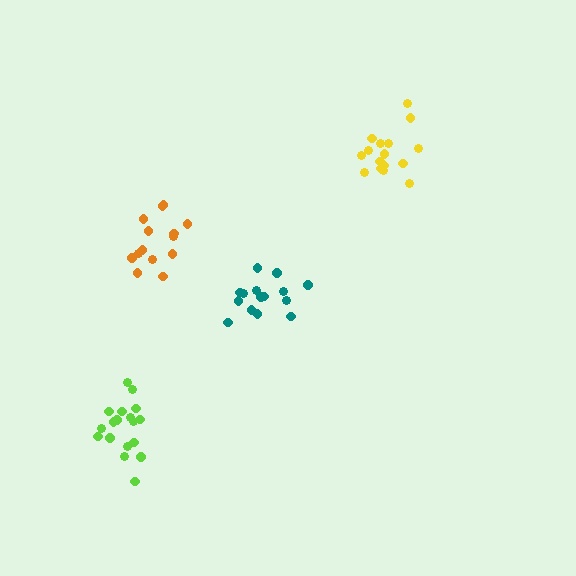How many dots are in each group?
Group 1: 15 dots, Group 2: 18 dots, Group 3: 16 dots, Group 4: 14 dots (63 total).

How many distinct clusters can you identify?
There are 4 distinct clusters.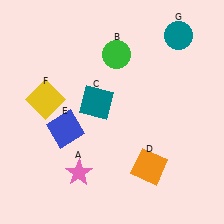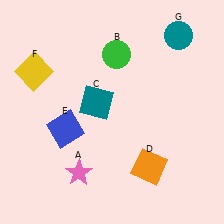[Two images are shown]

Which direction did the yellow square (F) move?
The yellow square (F) moved up.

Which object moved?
The yellow square (F) moved up.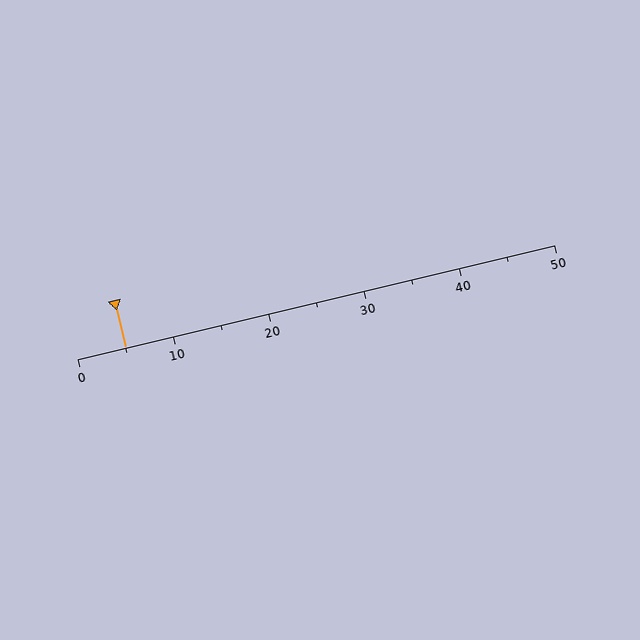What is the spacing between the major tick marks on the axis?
The major ticks are spaced 10 apart.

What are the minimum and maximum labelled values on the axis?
The axis runs from 0 to 50.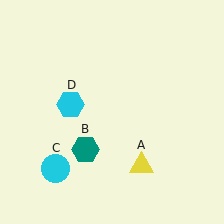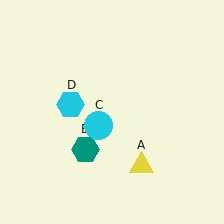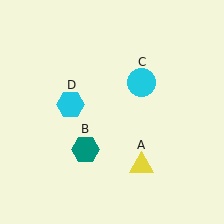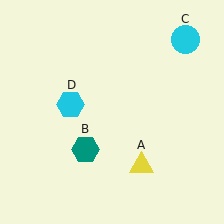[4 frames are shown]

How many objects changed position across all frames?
1 object changed position: cyan circle (object C).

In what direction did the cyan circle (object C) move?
The cyan circle (object C) moved up and to the right.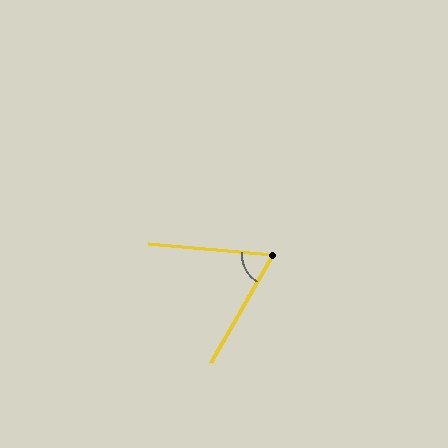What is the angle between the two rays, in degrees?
Approximately 65 degrees.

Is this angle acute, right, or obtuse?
It is acute.